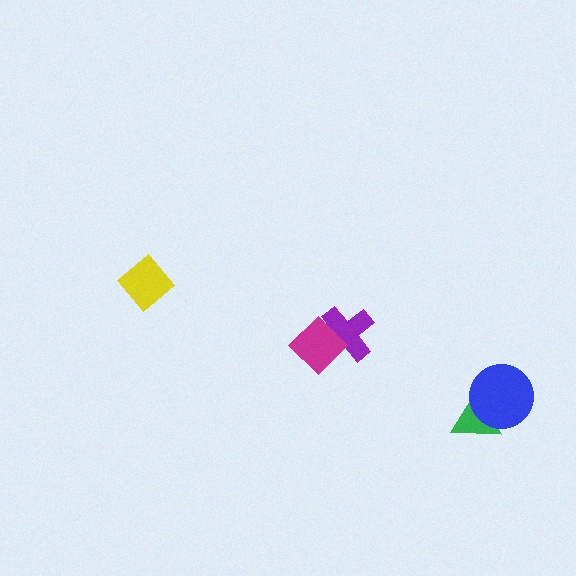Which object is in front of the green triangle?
The blue circle is in front of the green triangle.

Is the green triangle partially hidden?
Yes, it is partially covered by another shape.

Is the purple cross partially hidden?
Yes, it is partially covered by another shape.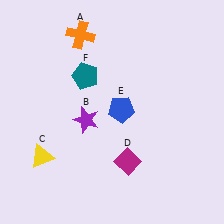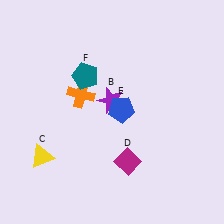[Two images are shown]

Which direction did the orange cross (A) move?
The orange cross (A) moved down.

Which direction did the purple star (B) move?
The purple star (B) moved right.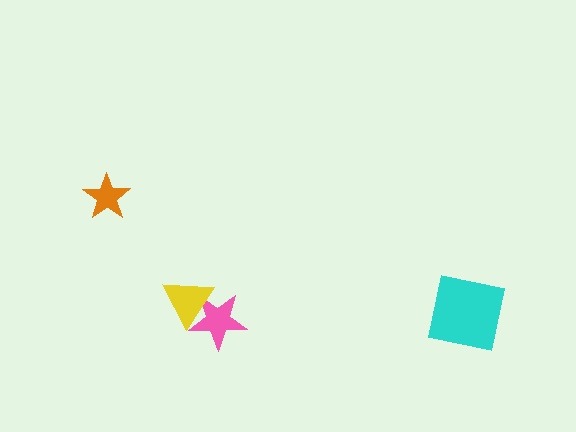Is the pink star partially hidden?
Yes, it is partially covered by another shape.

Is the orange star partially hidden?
No, no other shape covers it.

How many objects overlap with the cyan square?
0 objects overlap with the cyan square.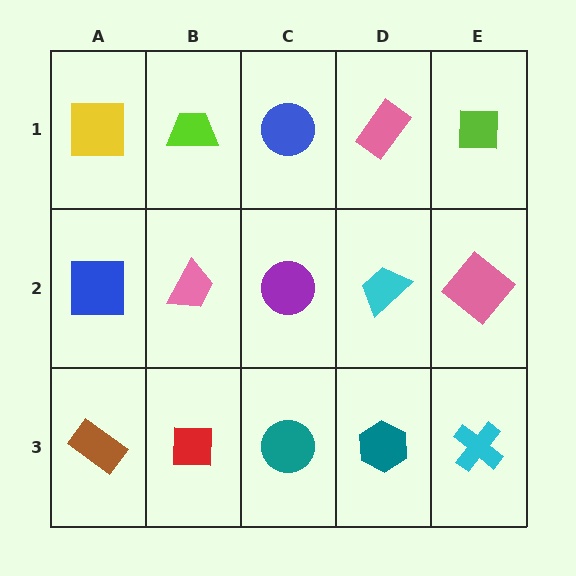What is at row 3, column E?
A cyan cross.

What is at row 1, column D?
A pink rectangle.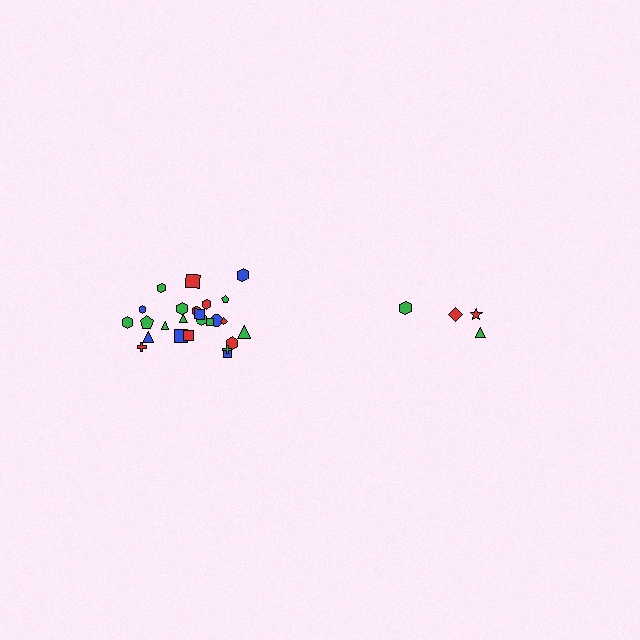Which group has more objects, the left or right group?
The left group.